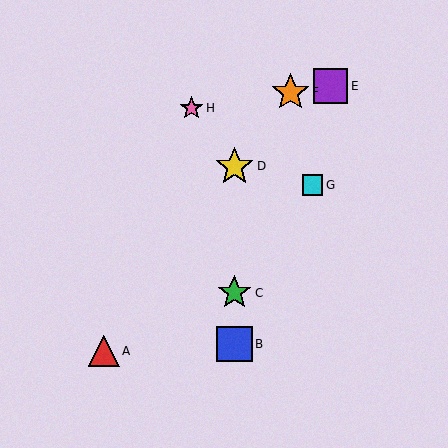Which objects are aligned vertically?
Objects B, C, D are aligned vertically.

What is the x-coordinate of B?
Object B is at x≈234.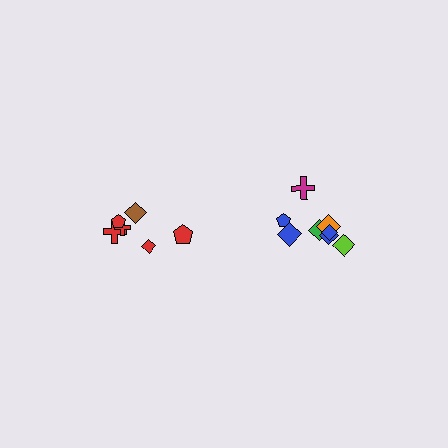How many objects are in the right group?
There are 8 objects.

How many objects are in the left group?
There are 6 objects.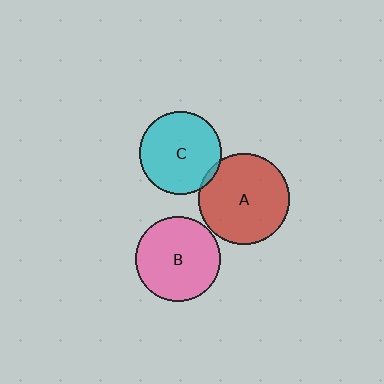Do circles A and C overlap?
Yes.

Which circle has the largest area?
Circle A (red).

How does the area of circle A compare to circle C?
Approximately 1.2 times.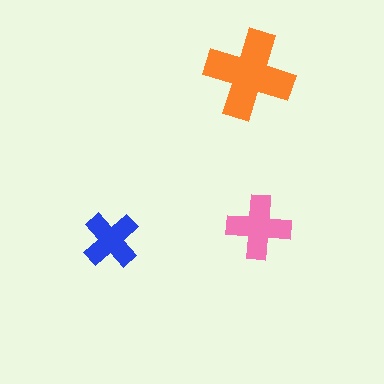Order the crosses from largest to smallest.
the orange one, the pink one, the blue one.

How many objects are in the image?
There are 3 objects in the image.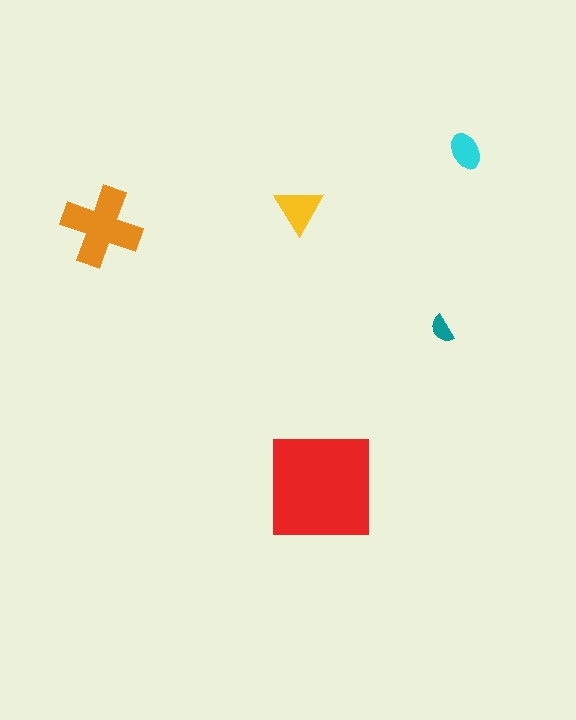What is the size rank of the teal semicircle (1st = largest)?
5th.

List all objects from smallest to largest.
The teal semicircle, the cyan ellipse, the yellow triangle, the orange cross, the red square.